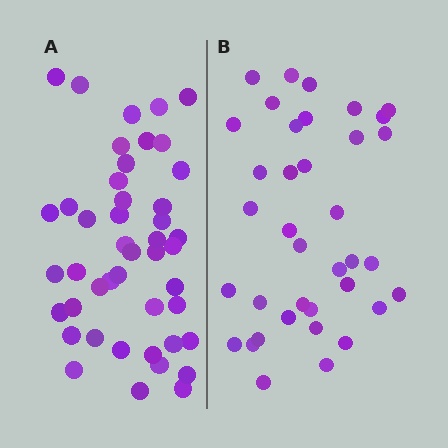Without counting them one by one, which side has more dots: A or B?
Region A (the left region) has more dots.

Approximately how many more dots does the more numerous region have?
Region A has roughly 8 or so more dots than region B.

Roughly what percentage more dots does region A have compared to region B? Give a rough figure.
About 20% more.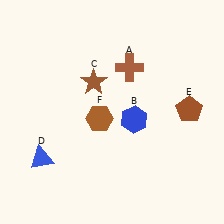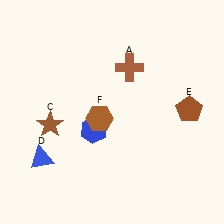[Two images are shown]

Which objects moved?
The objects that moved are: the blue hexagon (B), the brown star (C).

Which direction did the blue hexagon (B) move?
The blue hexagon (B) moved left.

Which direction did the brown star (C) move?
The brown star (C) moved left.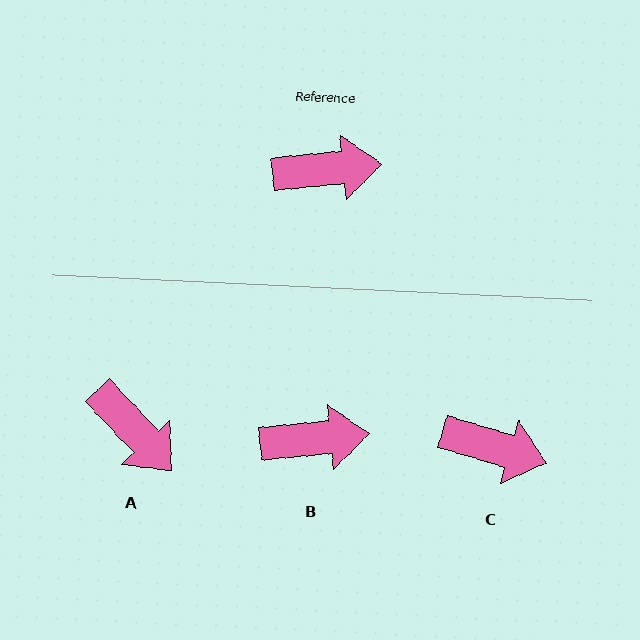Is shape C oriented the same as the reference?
No, it is off by about 22 degrees.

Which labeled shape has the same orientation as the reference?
B.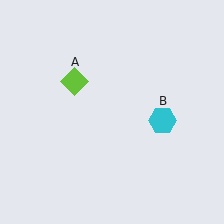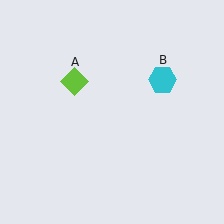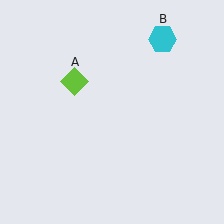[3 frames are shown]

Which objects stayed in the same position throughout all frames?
Lime diamond (object A) remained stationary.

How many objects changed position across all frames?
1 object changed position: cyan hexagon (object B).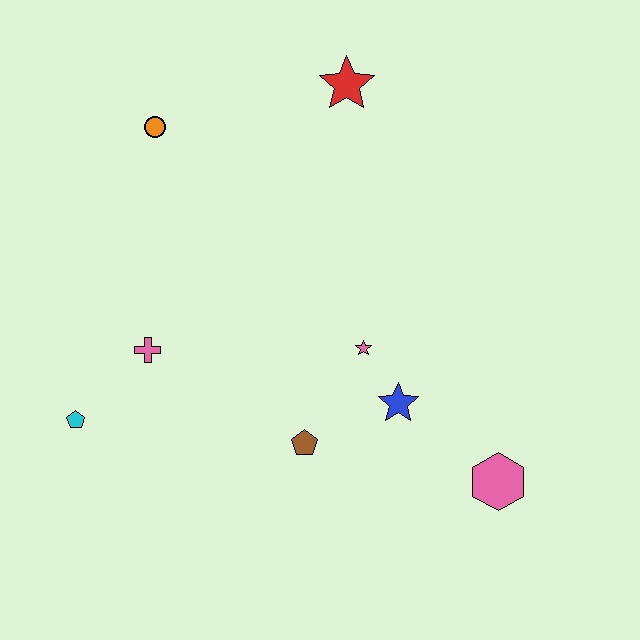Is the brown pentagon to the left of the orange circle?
No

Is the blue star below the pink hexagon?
No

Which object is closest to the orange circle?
The red star is closest to the orange circle.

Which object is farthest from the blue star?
The orange circle is farthest from the blue star.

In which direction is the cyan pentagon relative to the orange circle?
The cyan pentagon is below the orange circle.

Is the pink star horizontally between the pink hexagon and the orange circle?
Yes